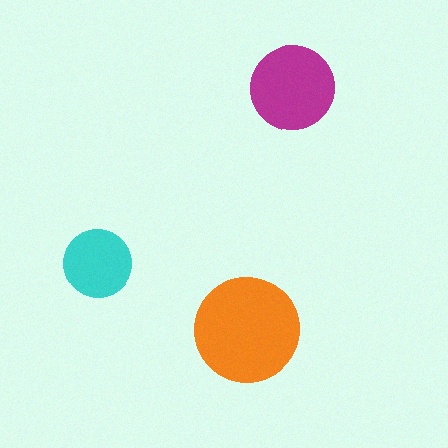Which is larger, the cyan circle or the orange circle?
The orange one.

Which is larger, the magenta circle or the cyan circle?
The magenta one.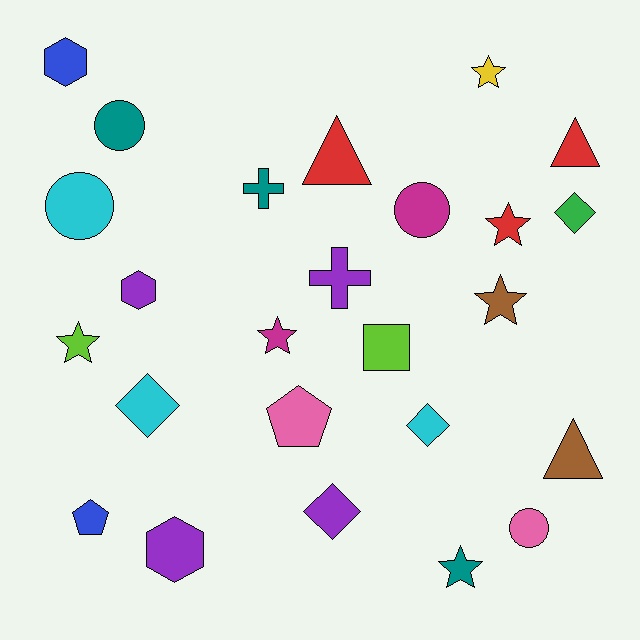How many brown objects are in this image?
There are 2 brown objects.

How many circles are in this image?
There are 4 circles.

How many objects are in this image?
There are 25 objects.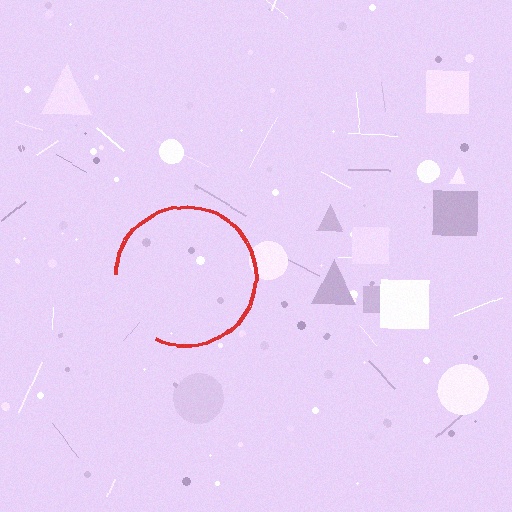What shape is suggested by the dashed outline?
The dashed outline suggests a circle.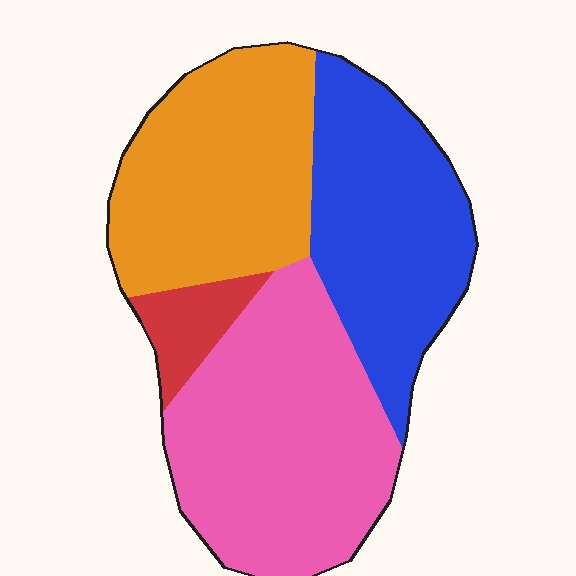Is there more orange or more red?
Orange.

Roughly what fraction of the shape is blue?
Blue covers roughly 30% of the shape.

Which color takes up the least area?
Red, at roughly 5%.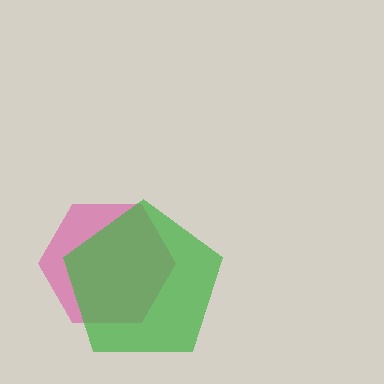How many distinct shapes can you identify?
There are 2 distinct shapes: a pink hexagon, a green pentagon.